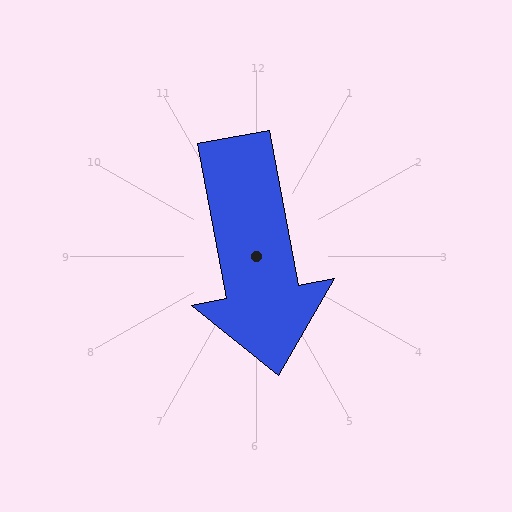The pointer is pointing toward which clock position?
Roughly 6 o'clock.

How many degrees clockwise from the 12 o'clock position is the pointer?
Approximately 169 degrees.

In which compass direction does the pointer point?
South.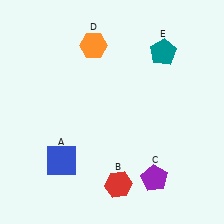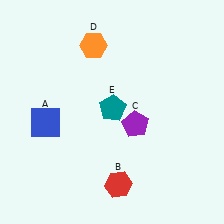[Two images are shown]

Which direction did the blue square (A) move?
The blue square (A) moved up.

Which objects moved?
The objects that moved are: the blue square (A), the purple pentagon (C), the teal pentagon (E).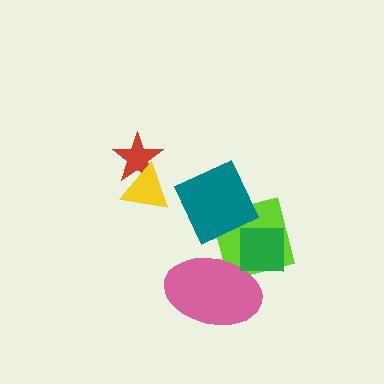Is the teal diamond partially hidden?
Yes, it is partially covered by another shape.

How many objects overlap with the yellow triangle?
1 object overlaps with the yellow triangle.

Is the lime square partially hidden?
Yes, it is partially covered by another shape.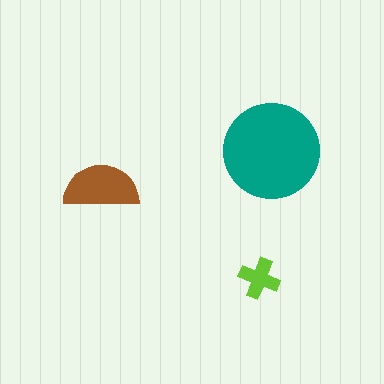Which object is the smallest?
The lime cross.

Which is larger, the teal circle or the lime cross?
The teal circle.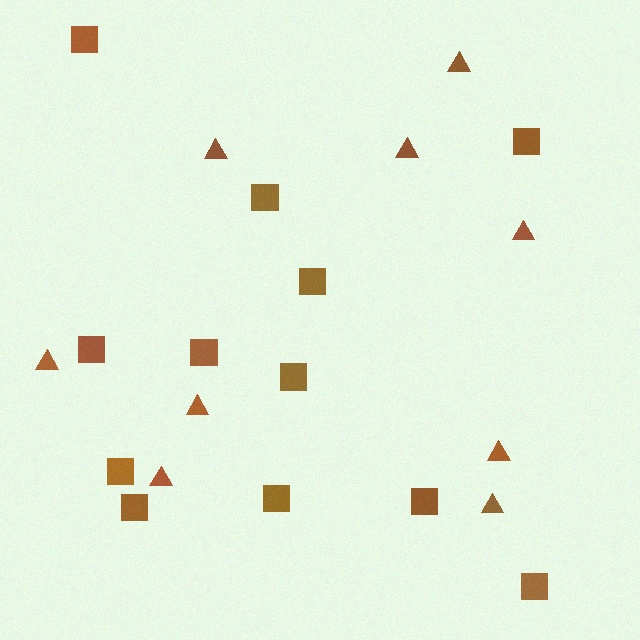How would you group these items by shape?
There are 2 groups: one group of triangles (9) and one group of squares (12).